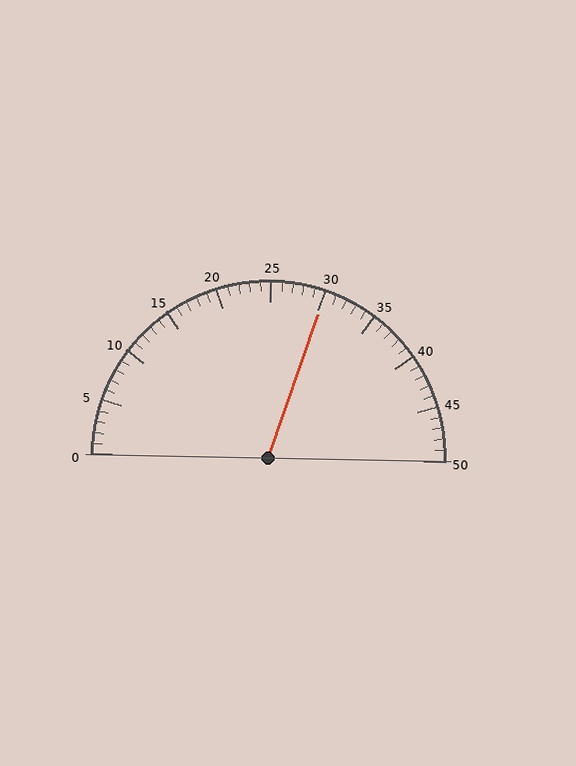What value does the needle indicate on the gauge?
The needle indicates approximately 30.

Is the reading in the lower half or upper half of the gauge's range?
The reading is in the upper half of the range (0 to 50).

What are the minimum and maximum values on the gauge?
The gauge ranges from 0 to 50.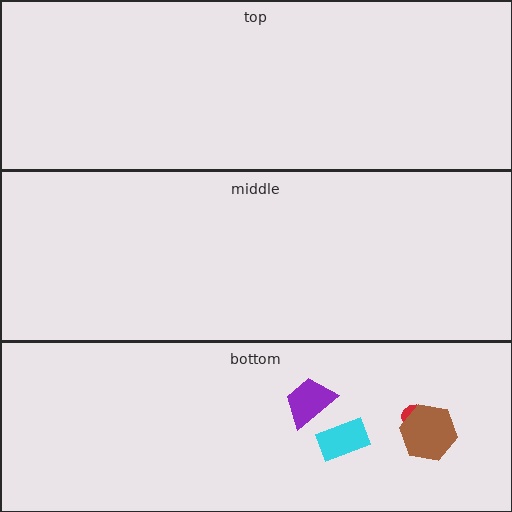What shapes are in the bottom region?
The red ellipse, the brown hexagon, the purple trapezoid, the cyan rectangle.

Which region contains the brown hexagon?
The bottom region.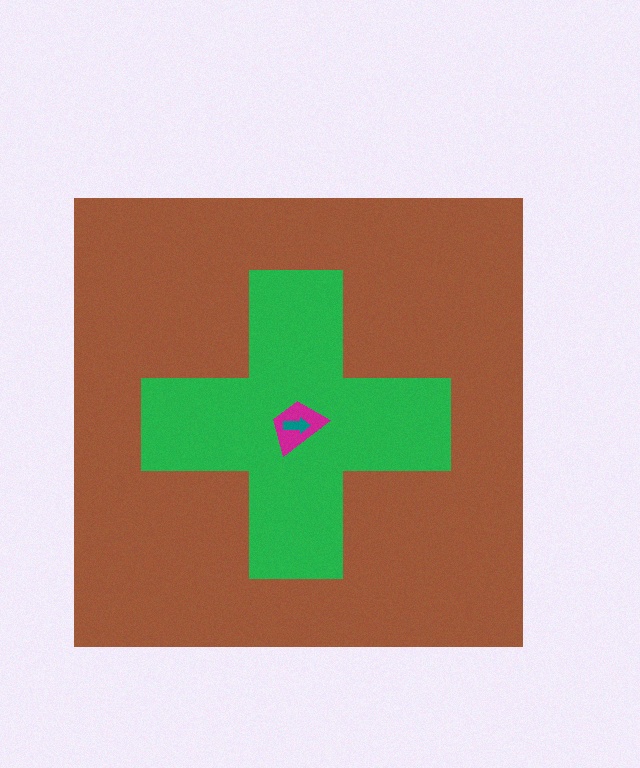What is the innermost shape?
The teal arrow.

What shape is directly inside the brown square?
The green cross.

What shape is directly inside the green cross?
The magenta trapezoid.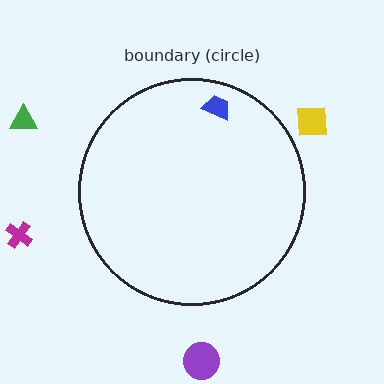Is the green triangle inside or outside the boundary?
Outside.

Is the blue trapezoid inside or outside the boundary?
Inside.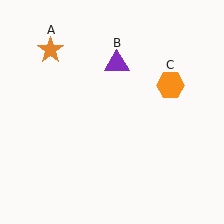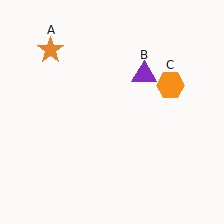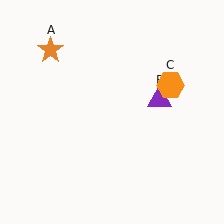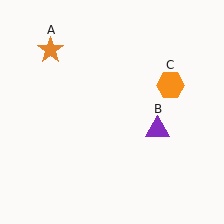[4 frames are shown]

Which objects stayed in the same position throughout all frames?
Orange star (object A) and orange hexagon (object C) remained stationary.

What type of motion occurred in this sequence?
The purple triangle (object B) rotated clockwise around the center of the scene.